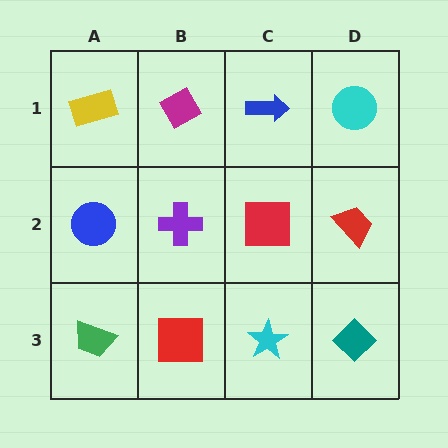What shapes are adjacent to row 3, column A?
A blue circle (row 2, column A), a red square (row 3, column B).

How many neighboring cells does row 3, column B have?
3.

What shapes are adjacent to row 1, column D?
A red trapezoid (row 2, column D), a blue arrow (row 1, column C).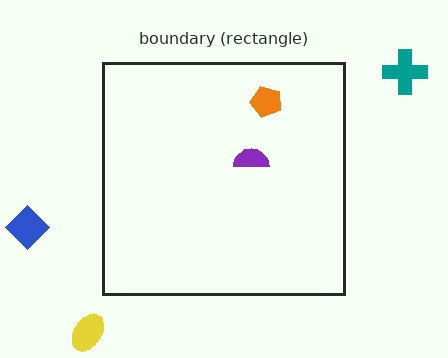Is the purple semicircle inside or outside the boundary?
Inside.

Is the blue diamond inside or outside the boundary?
Outside.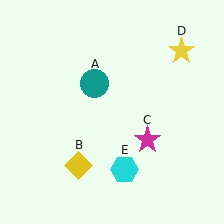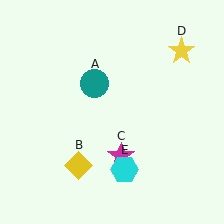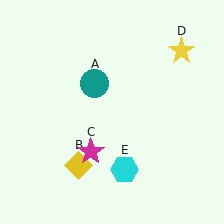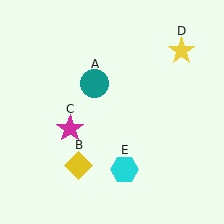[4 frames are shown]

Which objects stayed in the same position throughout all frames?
Teal circle (object A) and yellow diamond (object B) and yellow star (object D) and cyan hexagon (object E) remained stationary.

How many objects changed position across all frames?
1 object changed position: magenta star (object C).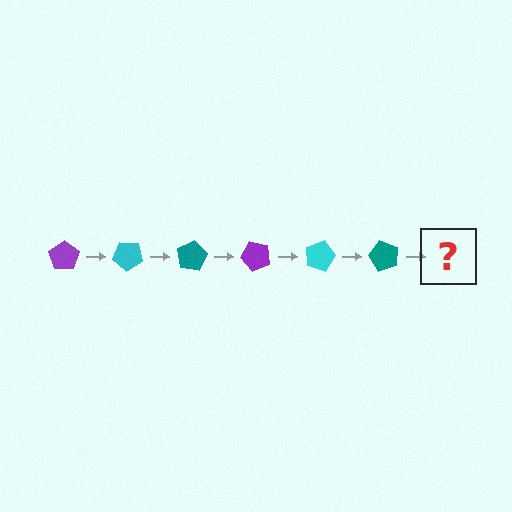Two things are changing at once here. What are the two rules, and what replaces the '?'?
The two rules are that it rotates 40 degrees each step and the color cycles through purple, cyan, and teal. The '?' should be a purple pentagon, rotated 240 degrees from the start.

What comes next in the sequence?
The next element should be a purple pentagon, rotated 240 degrees from the start.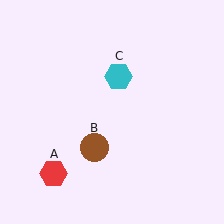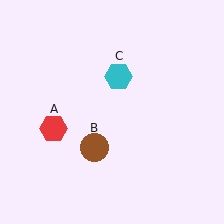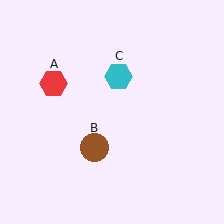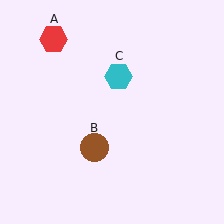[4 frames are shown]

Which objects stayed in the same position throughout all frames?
Brown circle (object B) and cyan hexagon (object C) remained stationary.